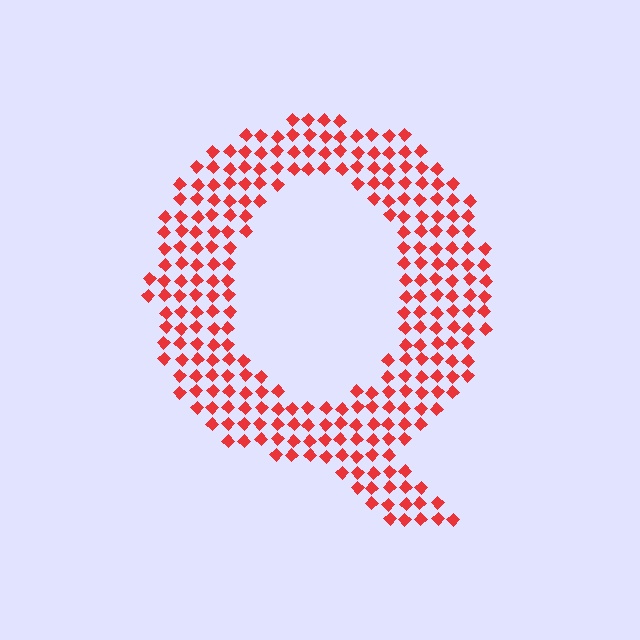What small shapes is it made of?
It is made of small diamonds.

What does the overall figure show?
The overall figure shows the letter Q.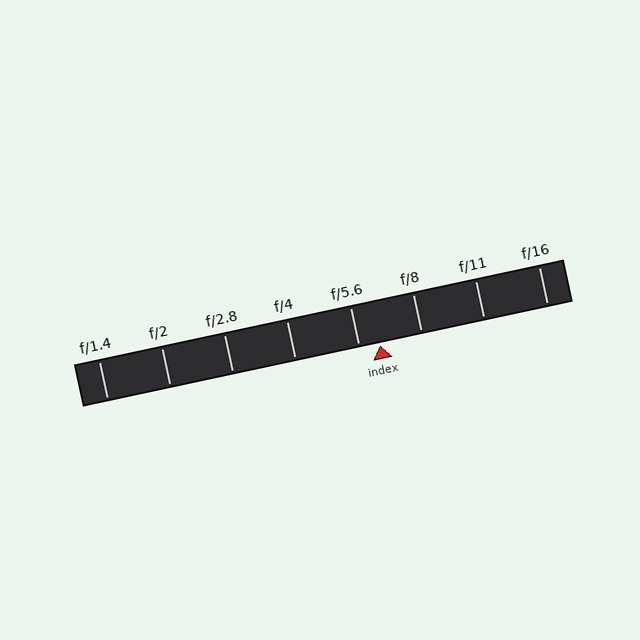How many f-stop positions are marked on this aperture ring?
There are 8 f-stop positions marked.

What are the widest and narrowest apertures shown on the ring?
The widest aperture shown is f/1.4 and the narrowest is f/16.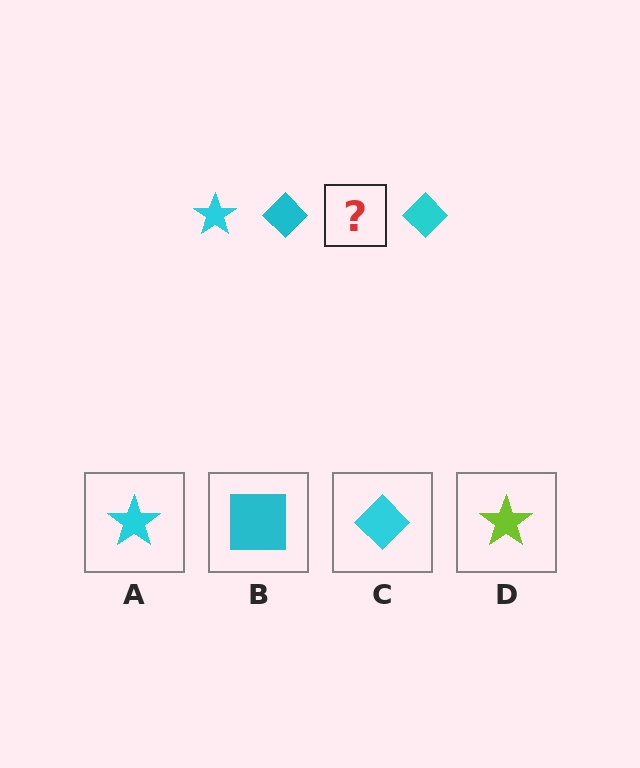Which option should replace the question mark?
Option A.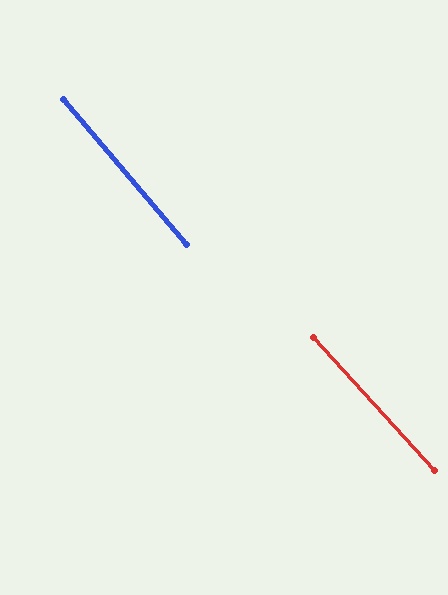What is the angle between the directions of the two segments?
Approximately 2 degrees.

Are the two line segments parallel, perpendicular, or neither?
Parallel — their directions differ by only 2.0°.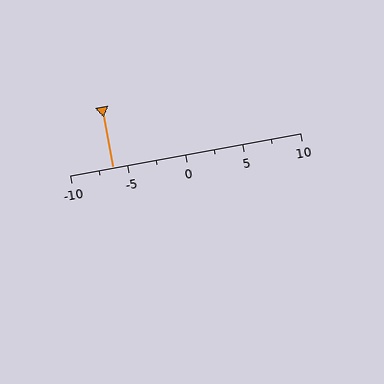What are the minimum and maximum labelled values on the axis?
The axis runs from -10 to 10.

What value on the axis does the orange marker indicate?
The marker indicates approximately -6.2.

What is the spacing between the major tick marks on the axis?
The major ticks are spaced 5 apart.